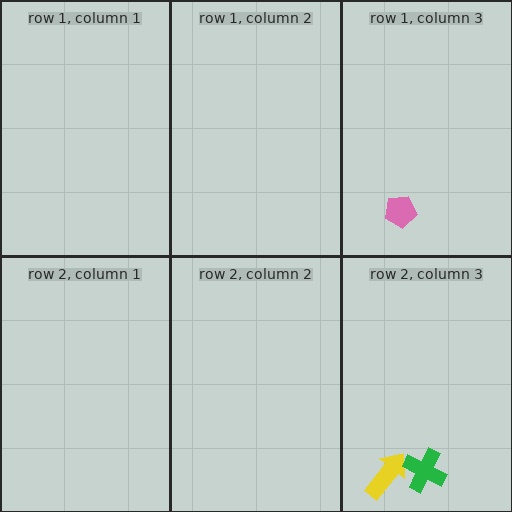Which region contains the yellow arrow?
The row 2, column 3 region.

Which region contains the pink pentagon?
The row 1, column 3 region.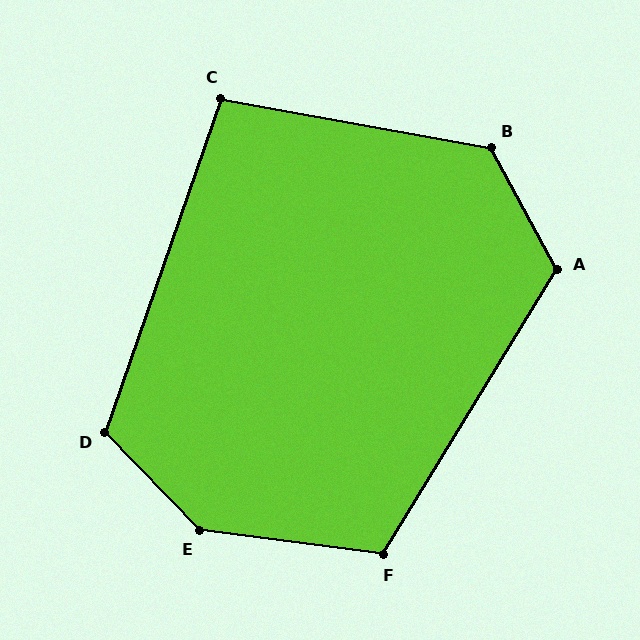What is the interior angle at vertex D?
Approximately 117 degrees (obtuse).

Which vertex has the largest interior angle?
E, at approximately 141 degrees.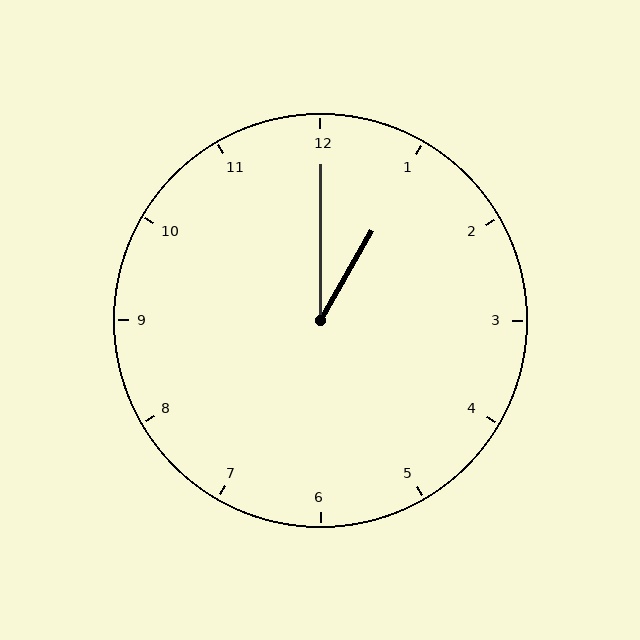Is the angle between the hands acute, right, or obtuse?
It is acute.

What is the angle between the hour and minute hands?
Approximately 30 degrees.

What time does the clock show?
1:00.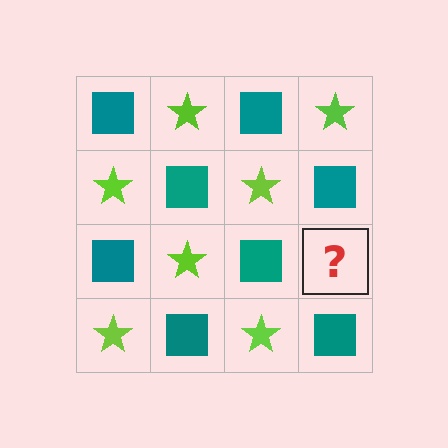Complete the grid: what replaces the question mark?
The question mark should be replaced with a lime star.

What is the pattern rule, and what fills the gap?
The rule is that it alternates teal square and lime star in a checkerboard pattern. The gap should be filled with a lime star.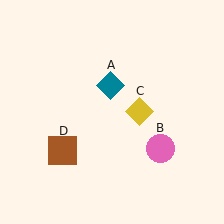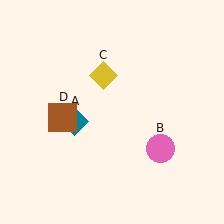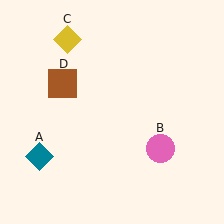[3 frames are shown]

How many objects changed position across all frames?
3 objects changed position: teal diamond (object A), yellow diamond (object C), brown square (object D).